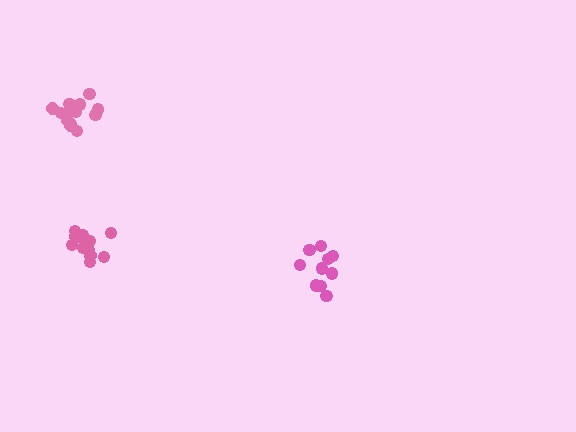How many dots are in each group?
Group 1: 12 dots, Group 2: 10 dots, Group 3: 14 dots (36 total).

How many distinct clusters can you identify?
There are 3 distinct clusters.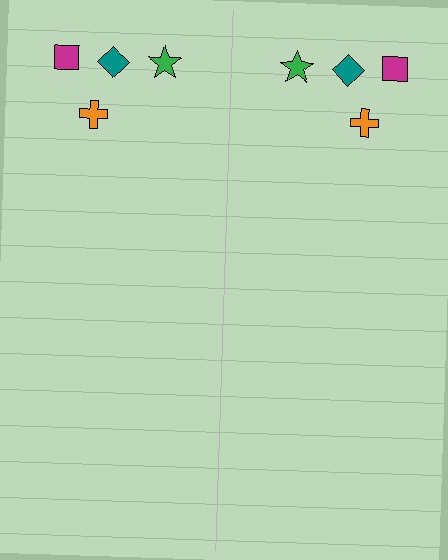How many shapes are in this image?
There are 8 shapes in this image.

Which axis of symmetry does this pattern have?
The pattern has a vertical axis of symmetry running through the center of the image.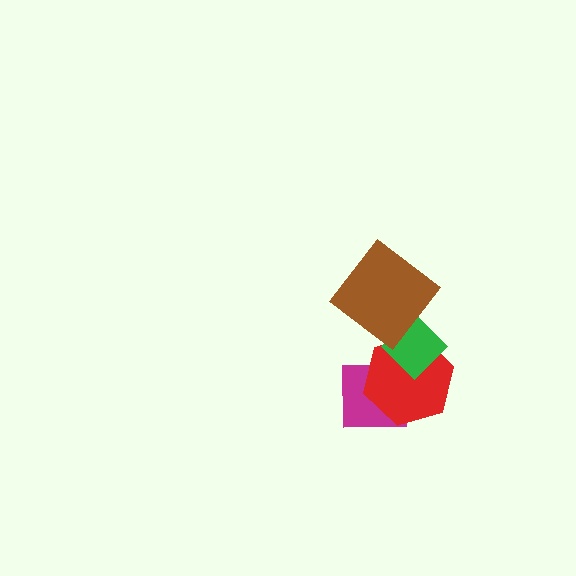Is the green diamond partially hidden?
Yes, it is partially covered by another shape.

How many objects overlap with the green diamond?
3 objects overlap with the green diamond.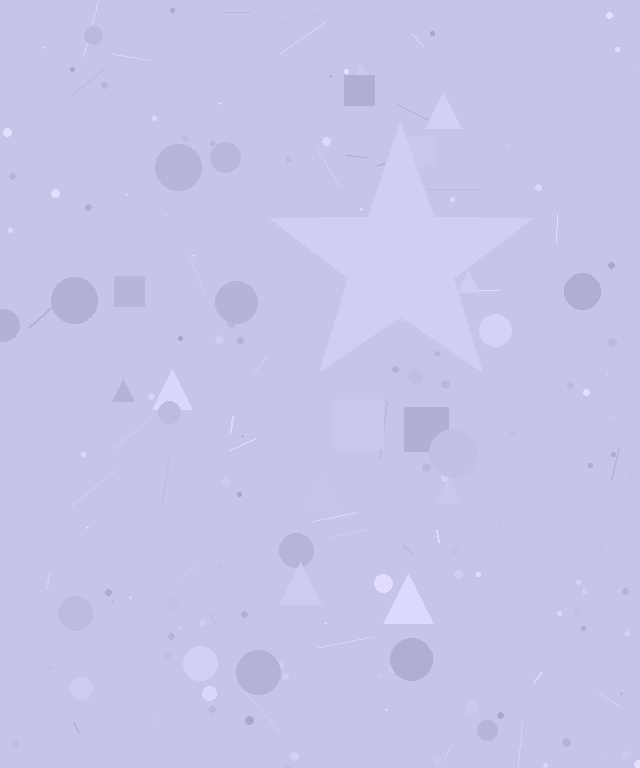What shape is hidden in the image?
A star is hidden in the image.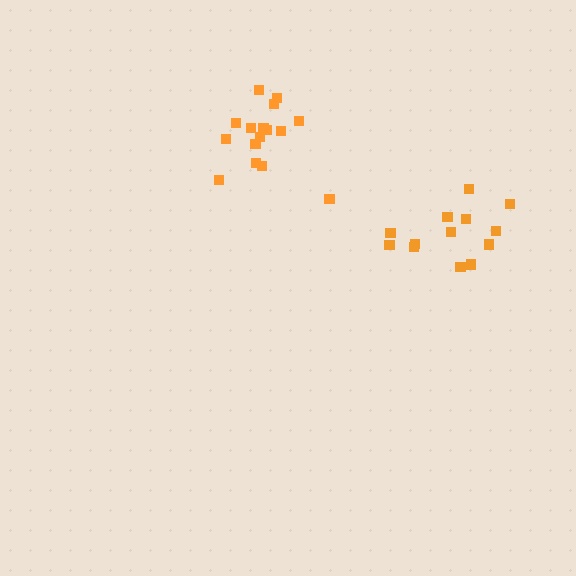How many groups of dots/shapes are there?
There are 2 groups.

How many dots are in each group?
Group 1: 16 dots, Group 2: 13 dots (29 total).